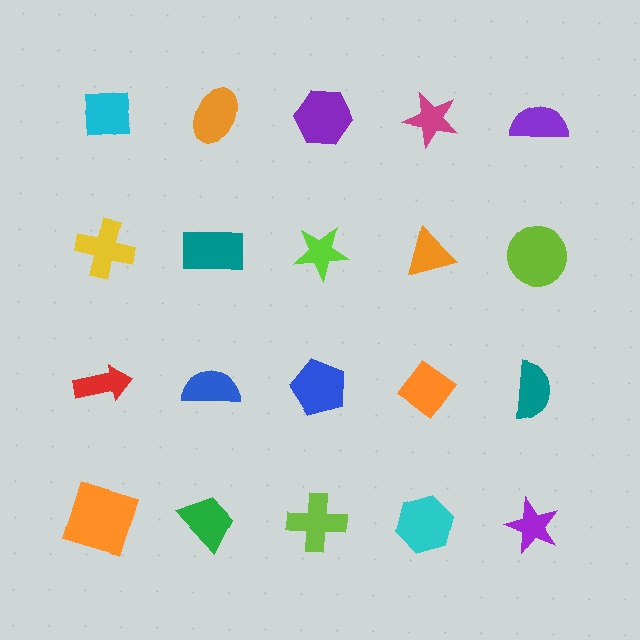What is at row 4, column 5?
A purple star.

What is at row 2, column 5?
A lime circle.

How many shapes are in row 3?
5 shapes.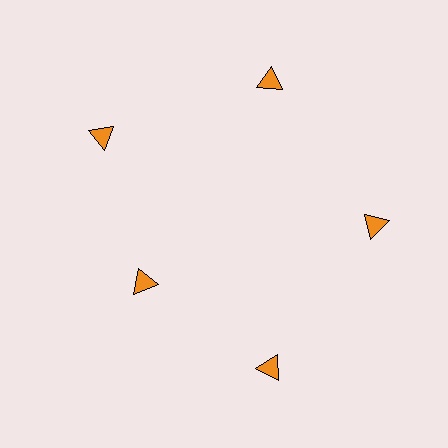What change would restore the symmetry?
The symmetry would be restored by moving it outward, back onto the ring so that all 5 triangles sit at equal angles and equal distance from the center.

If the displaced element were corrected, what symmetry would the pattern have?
It would have 5-fold rotational symmetry — the pattern would map onto itself every 72 degrees.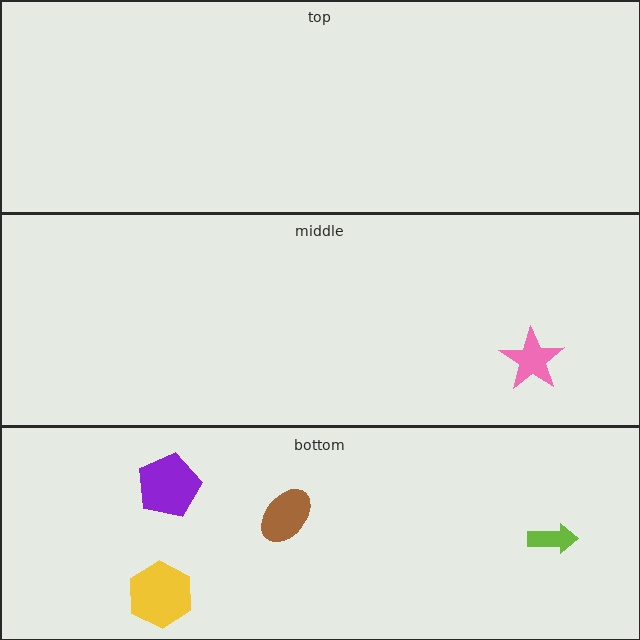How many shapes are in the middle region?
1.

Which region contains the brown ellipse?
The bottom region.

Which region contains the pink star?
The middle region.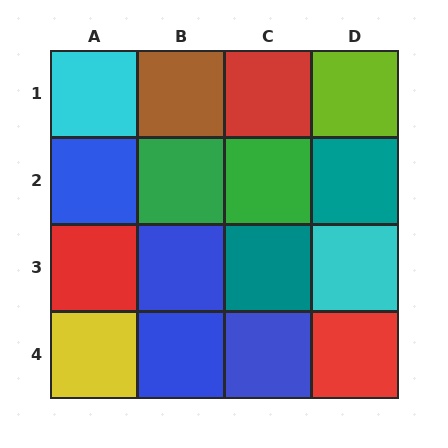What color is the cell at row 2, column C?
Green.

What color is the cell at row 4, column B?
Blue.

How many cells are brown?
1 cell is brown.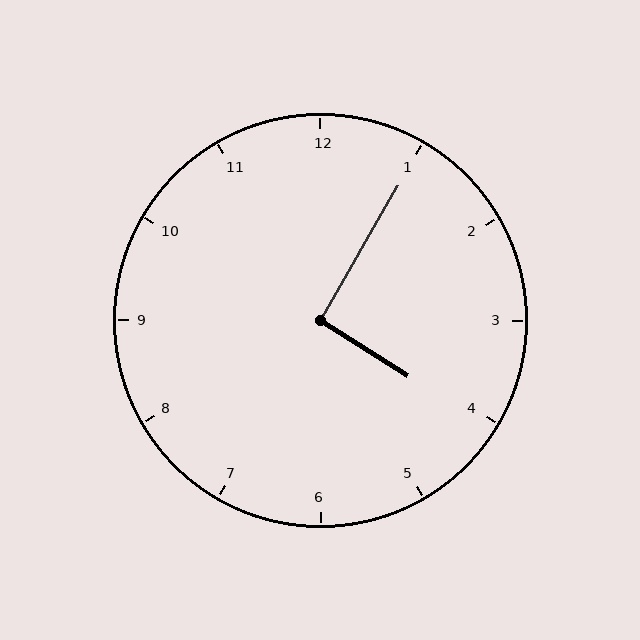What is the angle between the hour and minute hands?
Approximately 92 degrees.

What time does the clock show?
4:05.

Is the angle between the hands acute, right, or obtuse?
It is right.